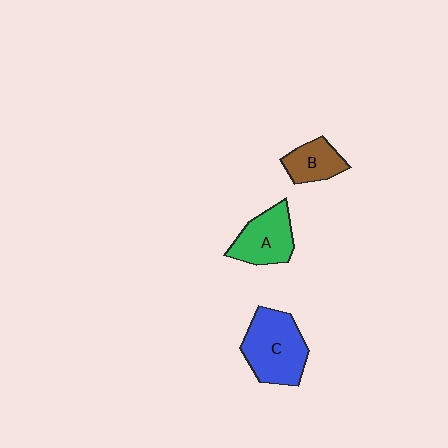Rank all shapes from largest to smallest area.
From largest to smallest: C (blue), A (green), B (brown).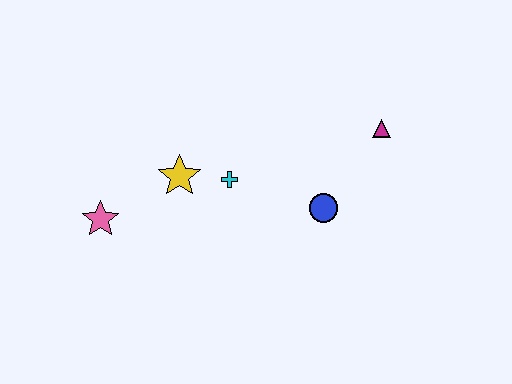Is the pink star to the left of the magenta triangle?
Yes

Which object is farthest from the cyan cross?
The magenta triangle is farthest from the cyan cross.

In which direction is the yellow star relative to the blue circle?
The yellow star is to the left of the blue circle.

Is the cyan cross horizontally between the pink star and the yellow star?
No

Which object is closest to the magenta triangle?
The blue circle is closest to the magenta triangle.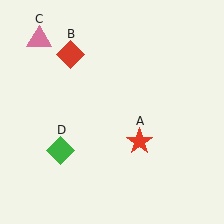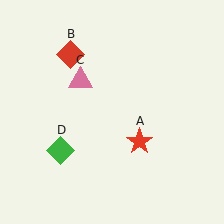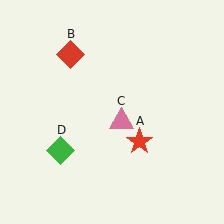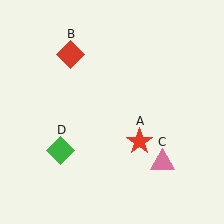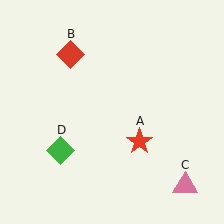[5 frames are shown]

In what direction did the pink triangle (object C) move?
The pink triangle (object C) moved down and to the right.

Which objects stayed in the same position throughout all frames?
Red star (object A) and red diamond (object B) and green diamond (object D) remained stationary.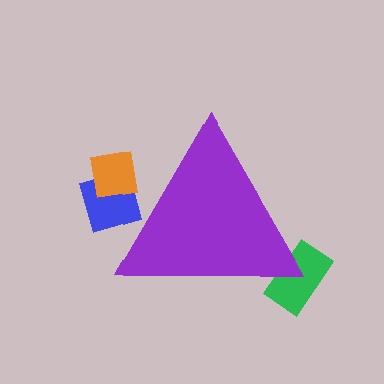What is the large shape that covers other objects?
A purple triangle.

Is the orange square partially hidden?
Yes, the orange square is partially hidden behind the purple triangle.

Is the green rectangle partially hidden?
Yes, the green rectangle is partially hidden behind the purple triangle.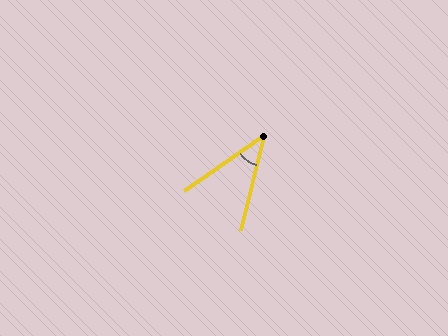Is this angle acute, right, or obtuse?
It is acute.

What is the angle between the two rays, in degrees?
Approximately 41 degrees.